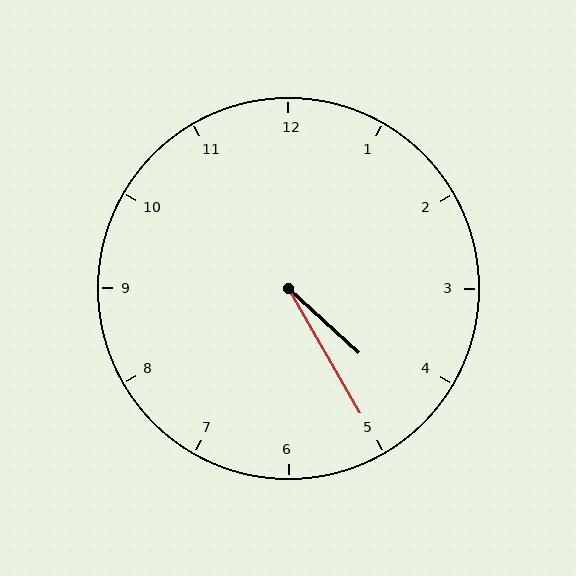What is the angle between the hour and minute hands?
Approximately 18 degrees.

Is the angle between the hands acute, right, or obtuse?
It is acute.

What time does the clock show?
4:25.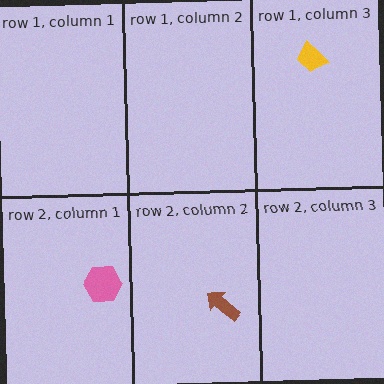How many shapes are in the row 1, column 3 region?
1.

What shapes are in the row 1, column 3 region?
The yellow trapezoid.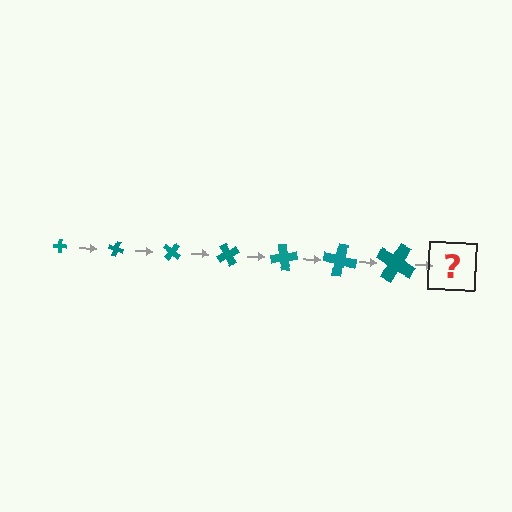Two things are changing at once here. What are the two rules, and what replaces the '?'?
The two rules are that the cross grows larger each step and it rotates 20 degrees each step. The '?' should be a cross, larger than the previous one and rotated 140 degrees from the start.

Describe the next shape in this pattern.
It should be a cross, larger than the previous one and rotated 140 degrees from the start.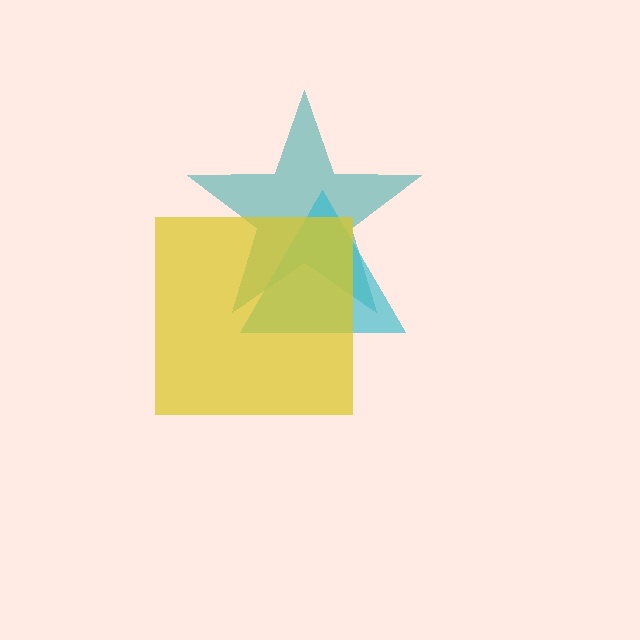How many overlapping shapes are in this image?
There are 3 overlapping shapes in the image.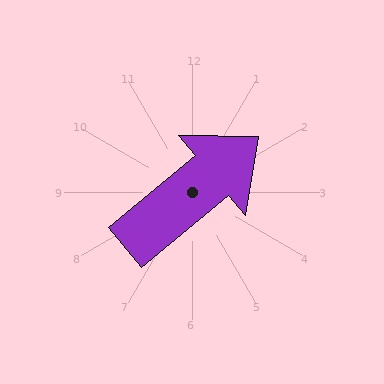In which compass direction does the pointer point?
Northeast.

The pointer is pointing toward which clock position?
Roughly 2 o'clock.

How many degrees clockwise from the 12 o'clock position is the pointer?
Approximately 50 degrees.